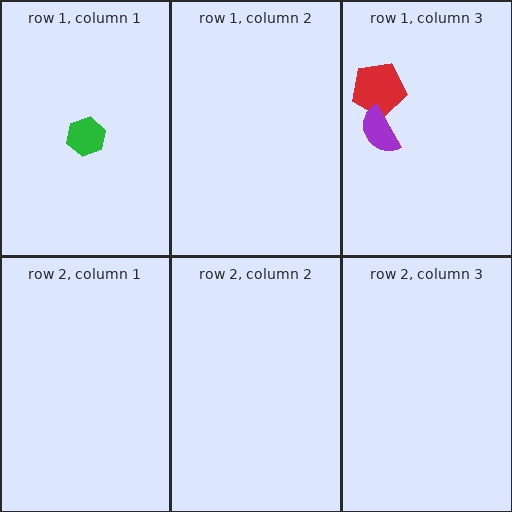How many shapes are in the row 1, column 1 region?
1.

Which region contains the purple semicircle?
The row 1, column 3 region.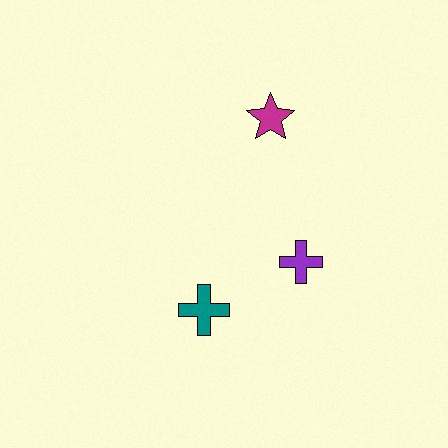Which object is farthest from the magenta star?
The teal cross is farthest from the magenta star.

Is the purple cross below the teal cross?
No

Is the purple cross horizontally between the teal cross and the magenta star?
No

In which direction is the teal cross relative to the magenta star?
The teal cross is below the magenta star.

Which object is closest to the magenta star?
The purple cross is closest to the magenta star.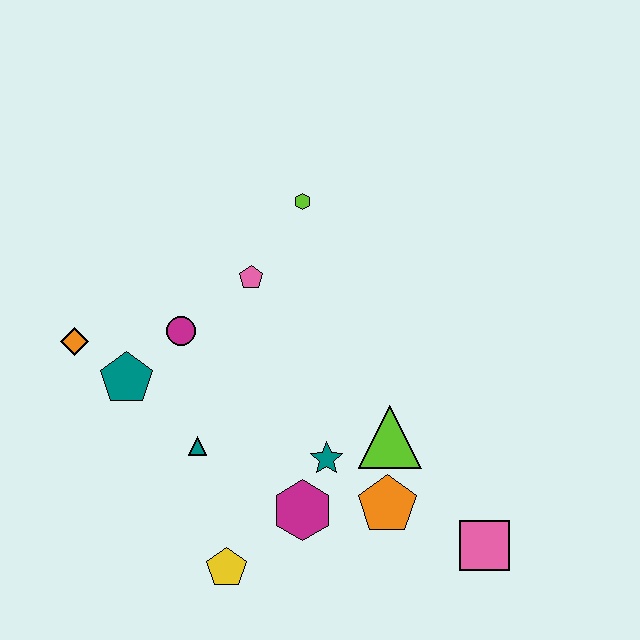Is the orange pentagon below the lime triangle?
Yes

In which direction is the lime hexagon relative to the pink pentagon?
The lime hexagon is above the pink pentagon.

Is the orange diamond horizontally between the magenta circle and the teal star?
No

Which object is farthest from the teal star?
The orange diamond is farthest from the teal star.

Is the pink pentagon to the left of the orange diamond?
No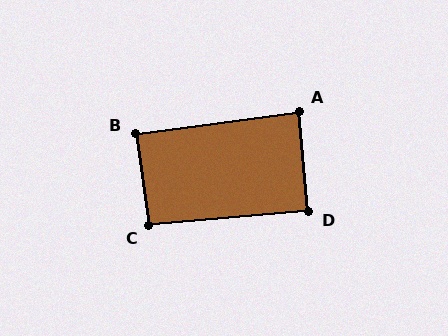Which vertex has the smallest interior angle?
A, at approximately 87 degrees.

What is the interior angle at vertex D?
Approximately 90 degrees (approximately right).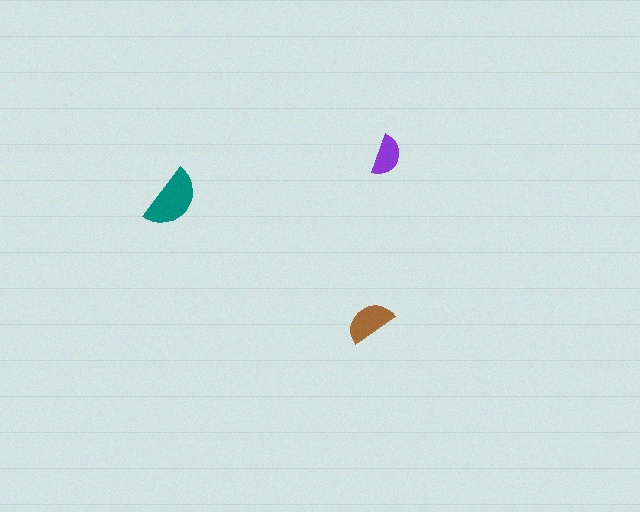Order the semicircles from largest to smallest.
the teal one, the brown one, the purple one.